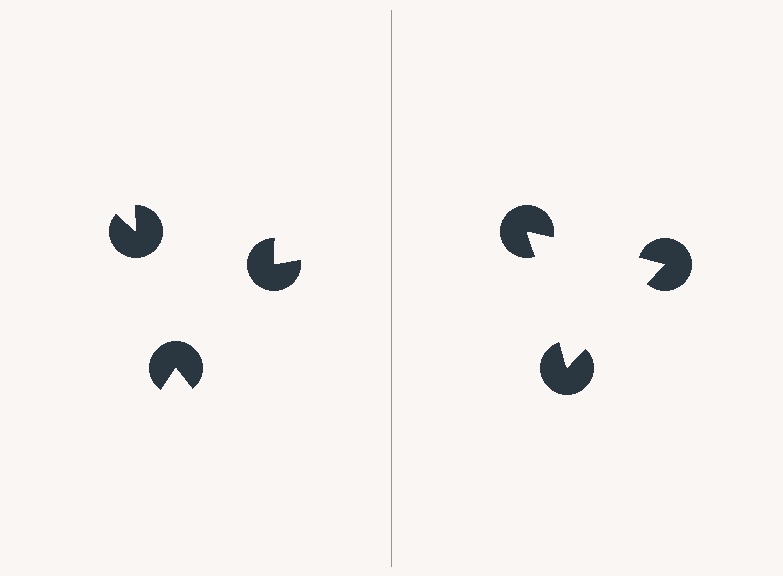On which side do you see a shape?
An illusory triangle appears on the right side. On the left side the wedge cuts are rotated, so no coherent shape forms.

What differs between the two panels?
The pac-man discs are positioned identically on both sides; only the wedge orientations differ. On the right they align to a triangle; on the left they are misaligned.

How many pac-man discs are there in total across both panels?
6 — 3 on each side.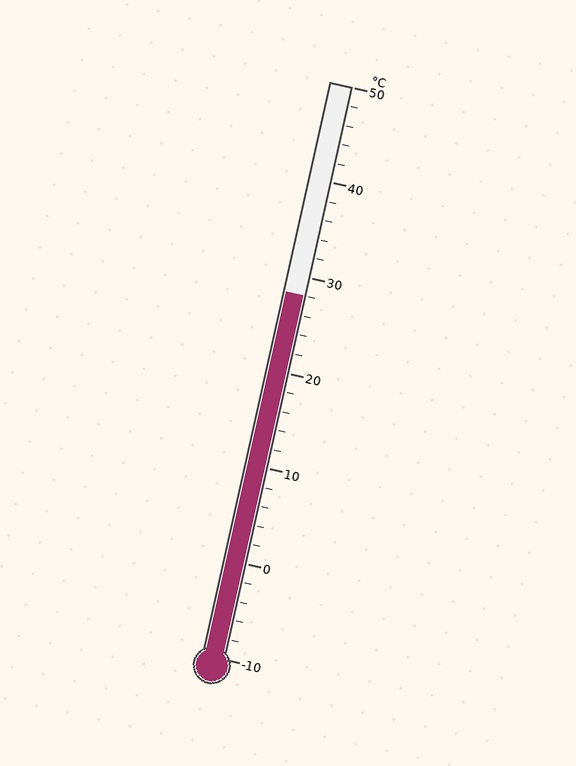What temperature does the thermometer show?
The thermometer shows approximately 28°C.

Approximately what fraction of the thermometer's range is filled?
The thermometer is filled to approximately 65% of its range.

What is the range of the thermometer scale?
The thermometer scale ranges from -10°C to 50°C.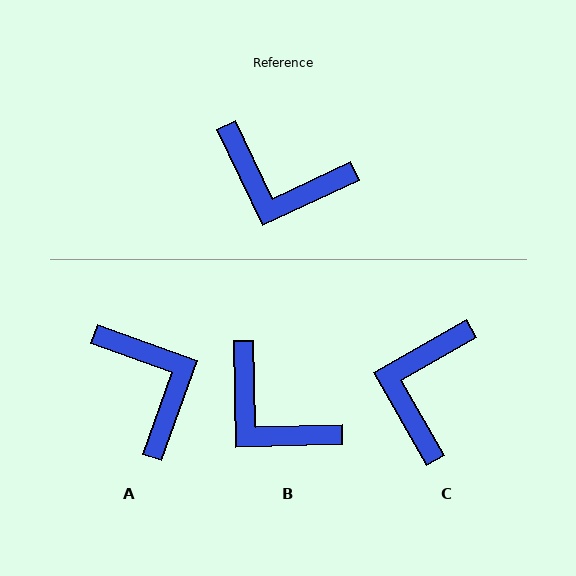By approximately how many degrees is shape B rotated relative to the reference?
Approximately 24 degrees clockwise.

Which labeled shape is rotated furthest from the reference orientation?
A, about 135 degrees away.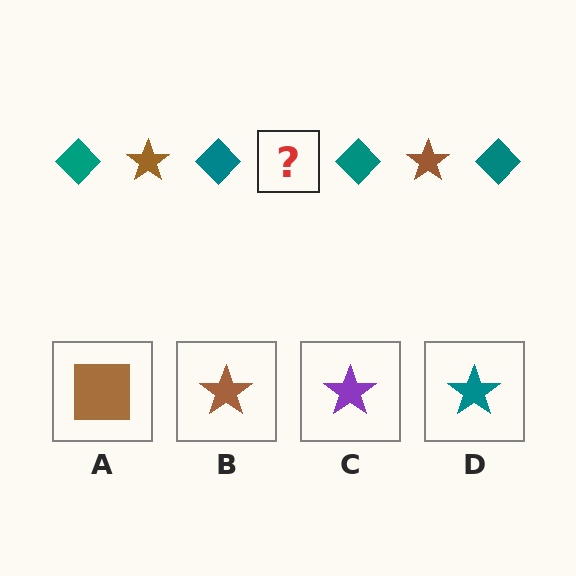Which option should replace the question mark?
Option B.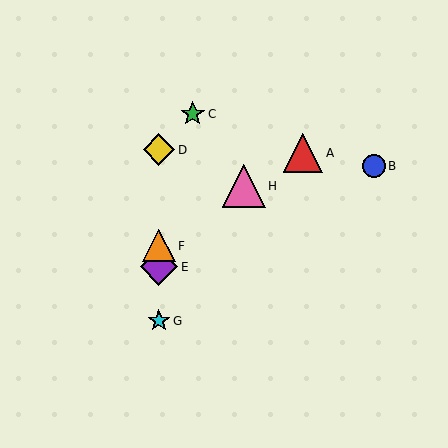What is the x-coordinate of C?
Object C is at x≈193.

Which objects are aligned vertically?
Objects D, E, F, G are aligned vertically.